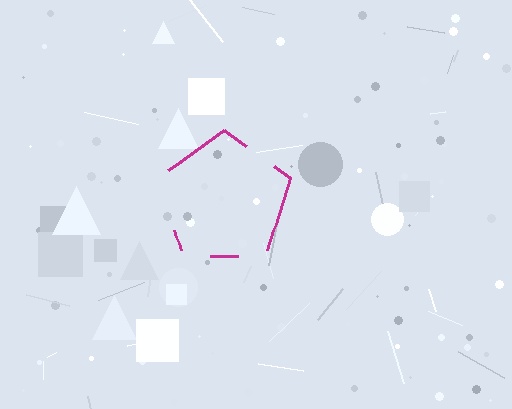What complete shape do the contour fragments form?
The contour fragments form a pentagon.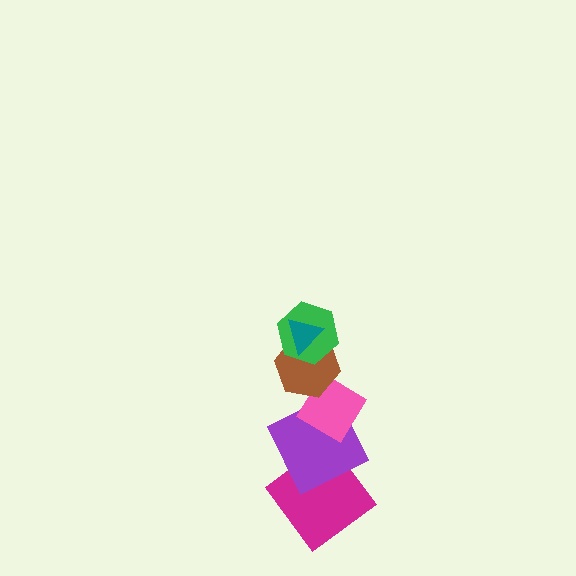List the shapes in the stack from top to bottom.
From top to bottom: the teal triangle, the green hexagon, the brown hexagon, the pink diamond, the purple square, the magenta diamond.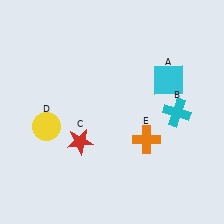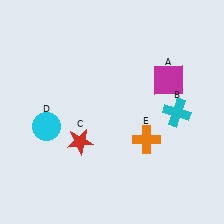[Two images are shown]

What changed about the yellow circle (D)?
In Image 1, D is yellow. In Image 2, it changed to cyan.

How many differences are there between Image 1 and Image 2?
There are 2 differences between the two images.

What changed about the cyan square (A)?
In Image 1, A is cyan. In Image 2, it changed to magenta.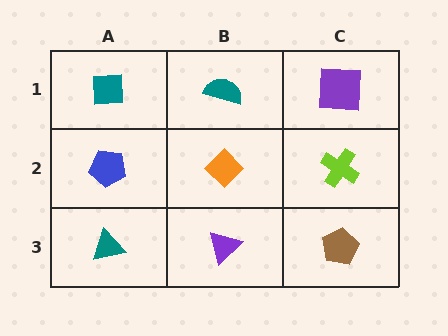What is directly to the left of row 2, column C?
An orange diamond.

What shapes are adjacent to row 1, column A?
A blue pentagon (row 2, column A), a teal semicircle (row 1, column B).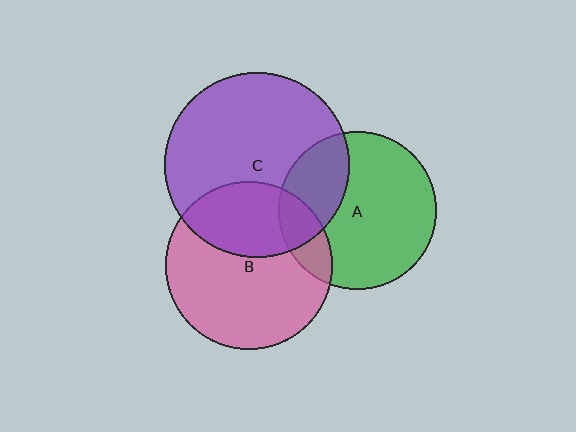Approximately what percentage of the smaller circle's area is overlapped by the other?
Approximately 15%.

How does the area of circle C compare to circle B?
Approximately 1.2 times.